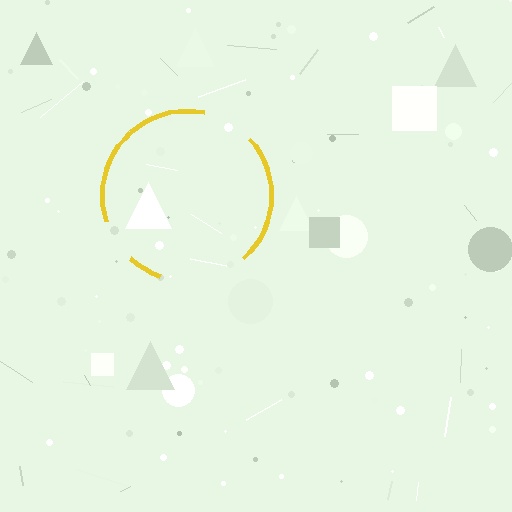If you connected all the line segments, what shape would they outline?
They would outline a circle.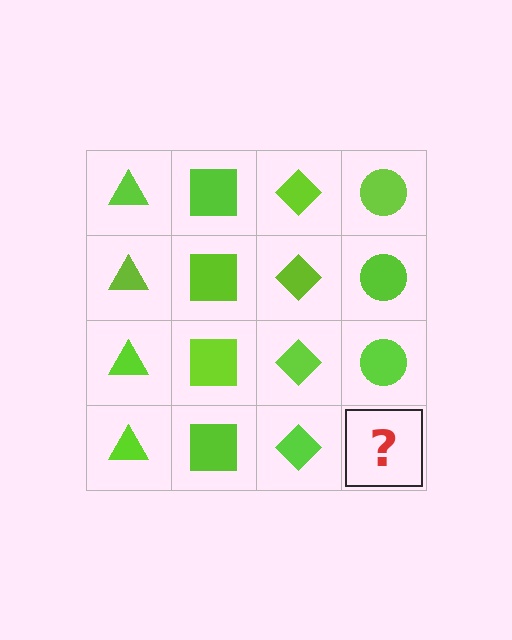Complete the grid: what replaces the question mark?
The question mark should be replaced with a lime circle.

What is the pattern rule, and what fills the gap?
The rule is that each column has a consistent shape. The gap should be filled with a lime circle.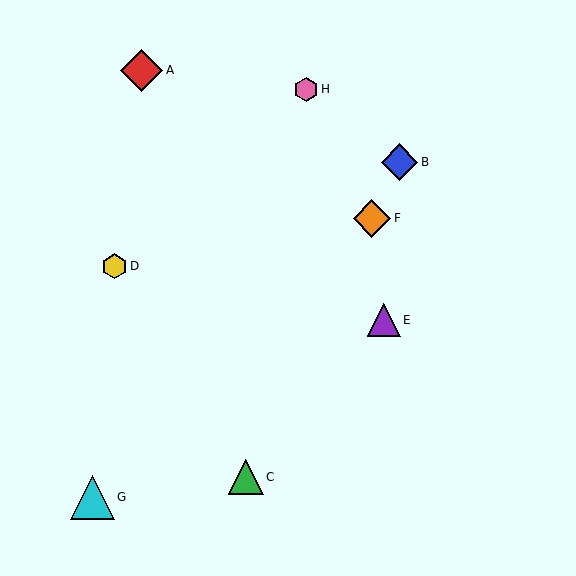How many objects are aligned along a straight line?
3 objects (B, C, F) are aligned along a straight line.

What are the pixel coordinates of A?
Object A is at (142, 70).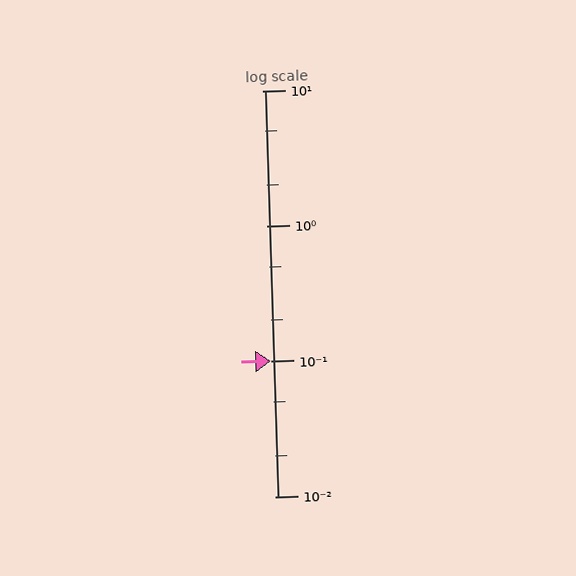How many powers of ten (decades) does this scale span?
The scale spans 3 decades, from 0.01 to 10.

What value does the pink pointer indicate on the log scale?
The pointer indicates approximately 0.1.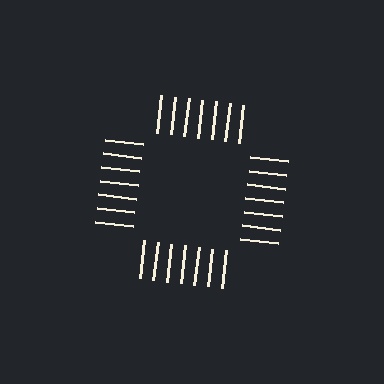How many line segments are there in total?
28 — 7 along each of the 4 edges.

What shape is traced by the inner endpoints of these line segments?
An illusory square — the line segments terminate on its edges but no continuous stroke is drawn.